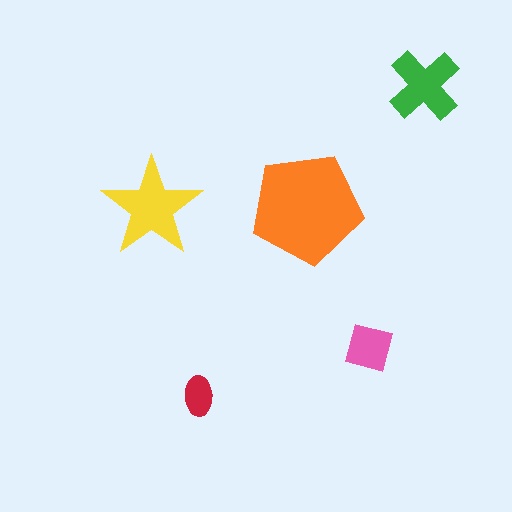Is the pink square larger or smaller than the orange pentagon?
Smaller.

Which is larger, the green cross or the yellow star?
The yellow star.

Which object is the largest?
The orange pentagon.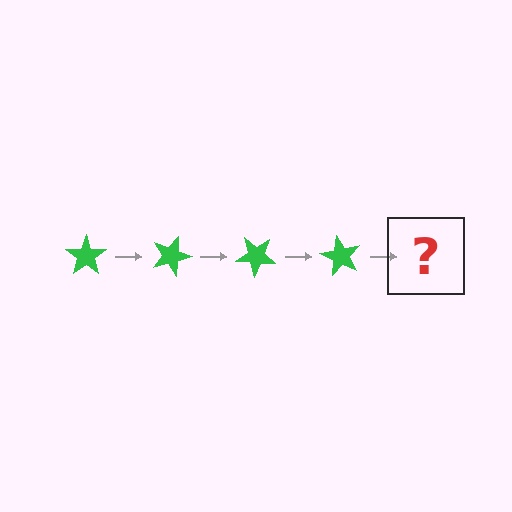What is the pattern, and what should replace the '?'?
The pattern is that the star rotates 20 degrees each step. The '?' should be a green star rotated 80 degrees.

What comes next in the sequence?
The next element should be a green star rotated 80 degrees.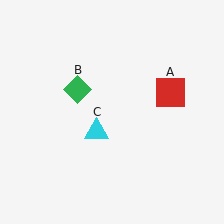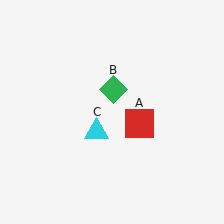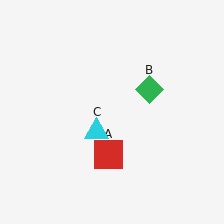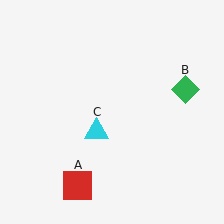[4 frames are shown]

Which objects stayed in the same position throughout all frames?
Cyan triangle (object C) remained stationary.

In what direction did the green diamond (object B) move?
The green diamond (object B) moved right.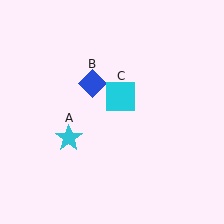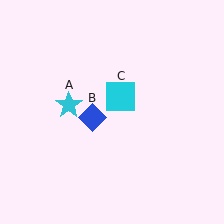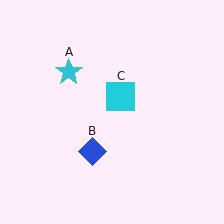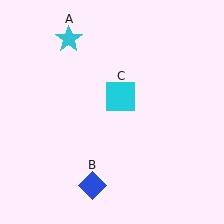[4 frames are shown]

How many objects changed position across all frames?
2 objects changed position: cyan star (object A), blue diamond (object B).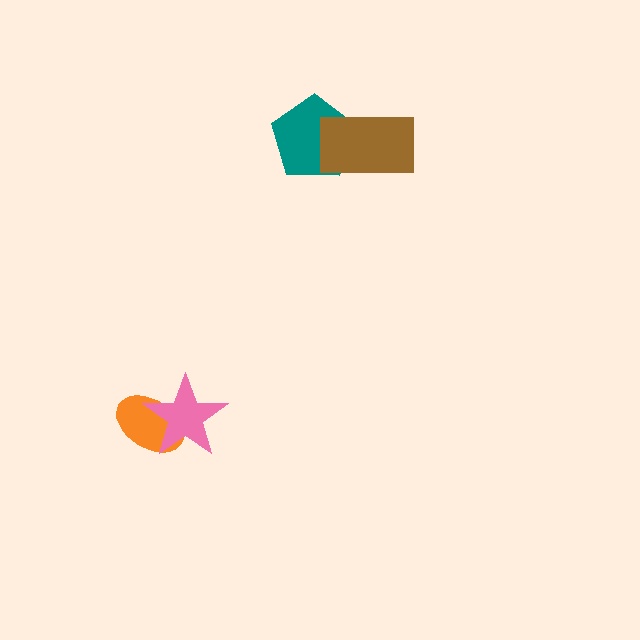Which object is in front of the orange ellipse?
The pink star is in front of the orange ellipse.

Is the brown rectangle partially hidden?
No, no other shape covers it.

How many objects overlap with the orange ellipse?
1 object overlaps with the orange ellipse.